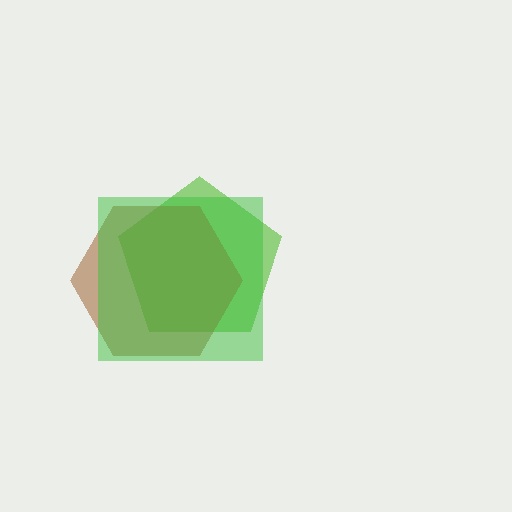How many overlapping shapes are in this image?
There are 3 overlapping shapes in the image.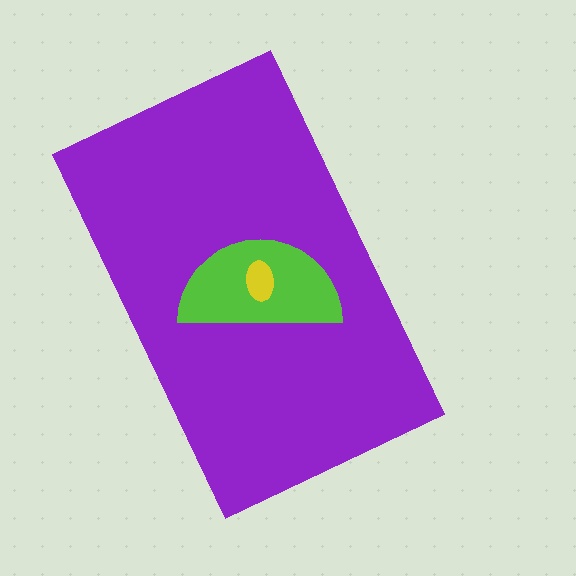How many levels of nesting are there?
3.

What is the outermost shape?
The purple rectangle.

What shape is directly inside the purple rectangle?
The lime semicircle.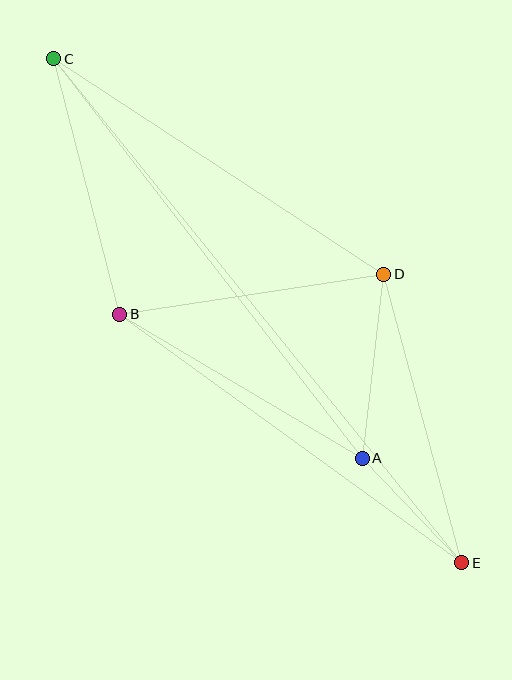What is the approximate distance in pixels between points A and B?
The distance between A and B is approximately 282 pixels.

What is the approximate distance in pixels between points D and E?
The distance between D and E is approximately 299 pixels.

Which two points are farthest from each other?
Points C and E are farthest from each other.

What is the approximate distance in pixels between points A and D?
The distance between A and D is approximately 185 pixels.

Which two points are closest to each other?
Points A and E are closest to each other.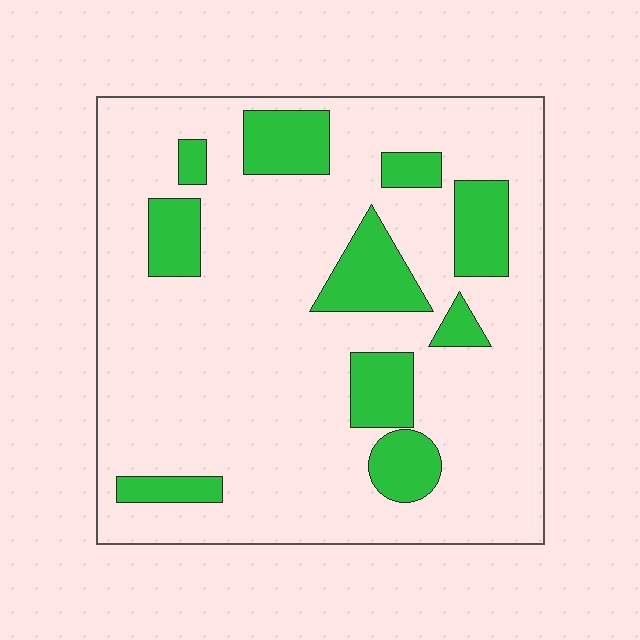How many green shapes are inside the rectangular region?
10.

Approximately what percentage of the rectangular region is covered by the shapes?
Approximately 20%.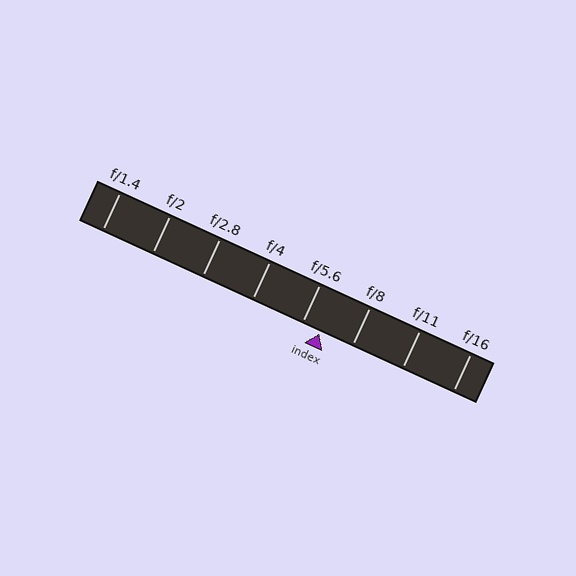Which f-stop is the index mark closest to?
The index mark is closest to f/5.6.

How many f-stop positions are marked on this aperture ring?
There are 8 f-stop positions marked.